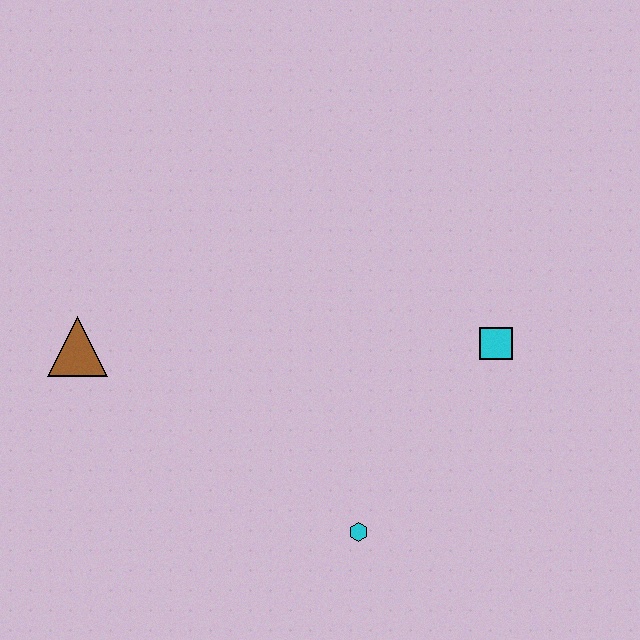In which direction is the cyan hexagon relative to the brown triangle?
The cyan hexagon is to the right of the brown triangle.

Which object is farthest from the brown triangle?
The cyan square is farthest from the brown triangle.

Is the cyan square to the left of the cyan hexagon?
No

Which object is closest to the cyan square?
The cyan hexagon is closest to the cyan square.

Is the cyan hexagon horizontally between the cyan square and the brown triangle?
Yes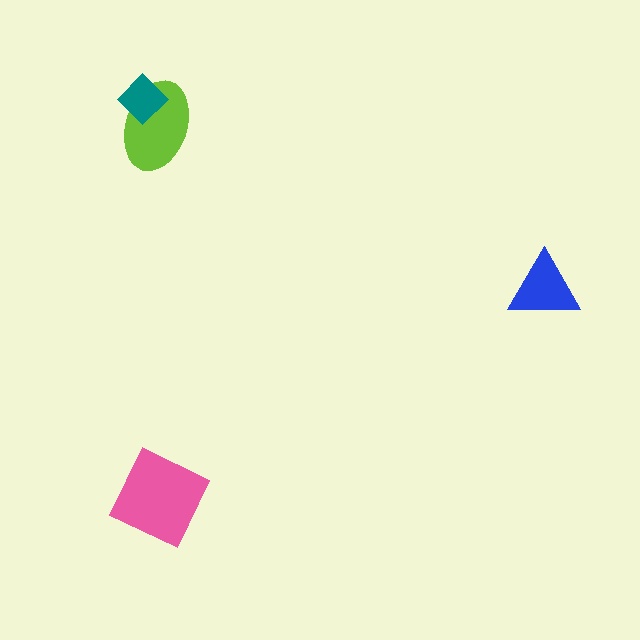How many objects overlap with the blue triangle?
0 objects overlap with the blue triangle.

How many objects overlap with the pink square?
0 objects overlap with the pink square.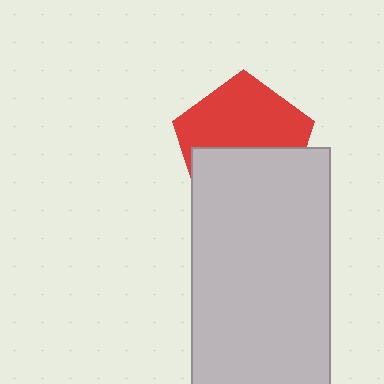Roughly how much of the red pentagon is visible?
About half of it is visible (roughly 55%).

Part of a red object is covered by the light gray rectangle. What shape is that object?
It is a pentagon.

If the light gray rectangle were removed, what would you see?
You would see the complete red pentagon.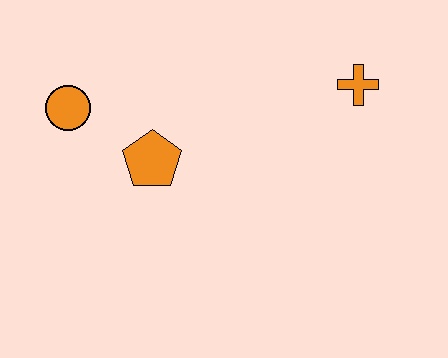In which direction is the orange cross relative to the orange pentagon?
The orange cross is to the right of the orange pentagon.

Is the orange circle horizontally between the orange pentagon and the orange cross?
No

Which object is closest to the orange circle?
The orange pentagon is closest to the orange circle.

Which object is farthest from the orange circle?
The orange cross is farthest from the orange circle.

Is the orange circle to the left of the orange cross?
Yes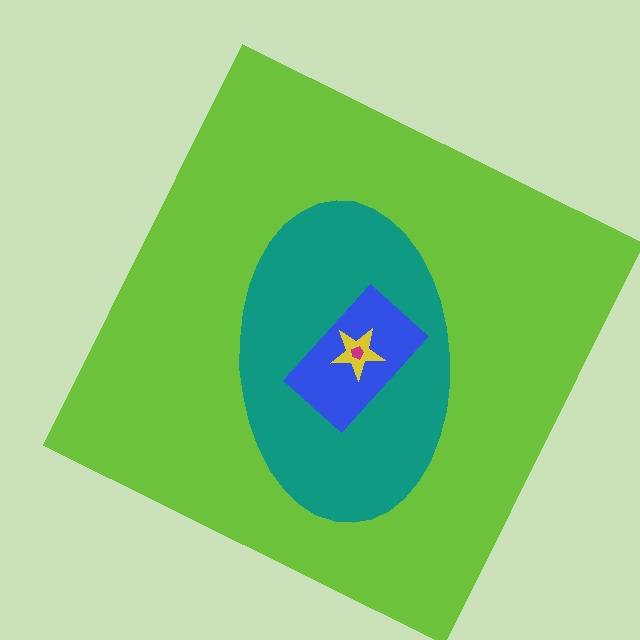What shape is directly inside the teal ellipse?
The blue rectangle.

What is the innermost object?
The magenta pentagon.